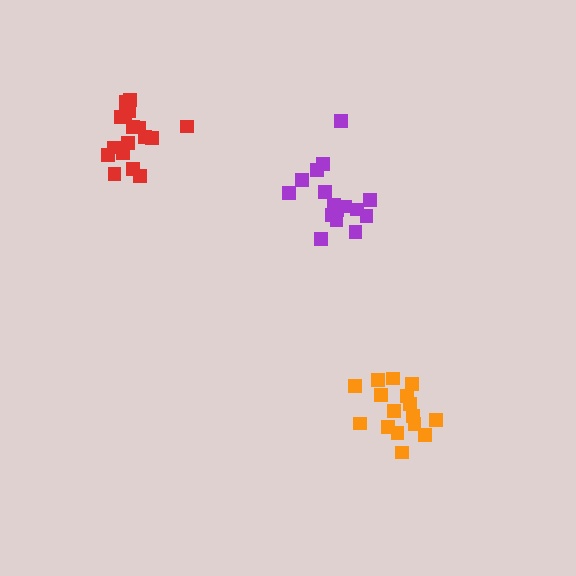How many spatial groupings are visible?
There are 3 spatial groupings.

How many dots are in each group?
Group 1: 16 dots, Group 2: 17 dots, Group 3: 16 dots (49 total).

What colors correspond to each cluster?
The clusters are colored: purple, red, orange.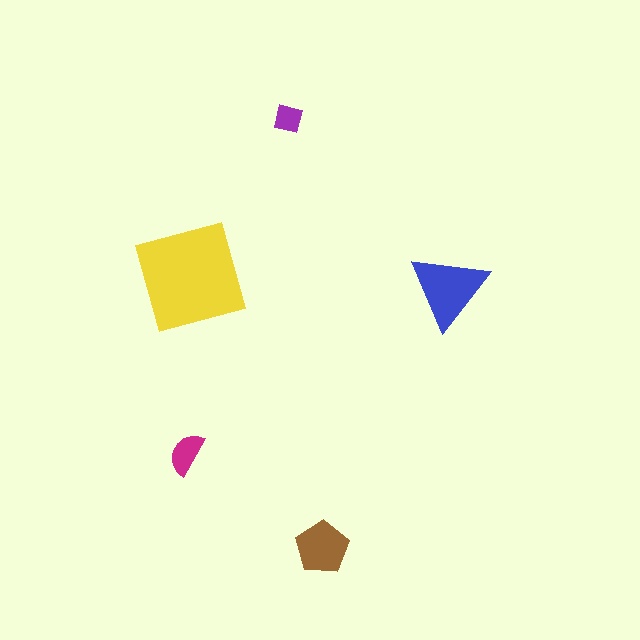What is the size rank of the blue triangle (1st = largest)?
2nd.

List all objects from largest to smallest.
The yellow square, the blue triangle, the brown pentagon, the magenta semicircle, the purple square.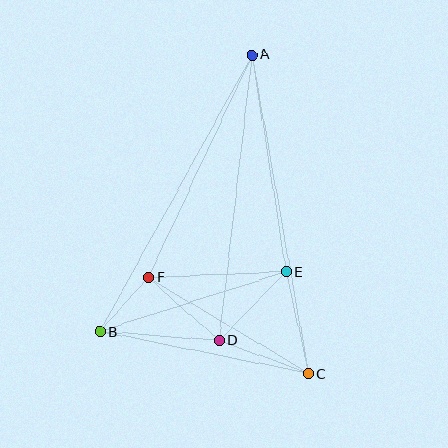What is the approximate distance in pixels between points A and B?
The distance between A and B is approximately 315 pixels.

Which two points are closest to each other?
Points B and F are closest to each other.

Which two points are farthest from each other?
Points A and C are farthest from each other.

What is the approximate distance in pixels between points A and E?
The distance between A and E is approximately 220 pixels.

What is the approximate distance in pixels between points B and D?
The distance between B and D is approximately 119 pixels.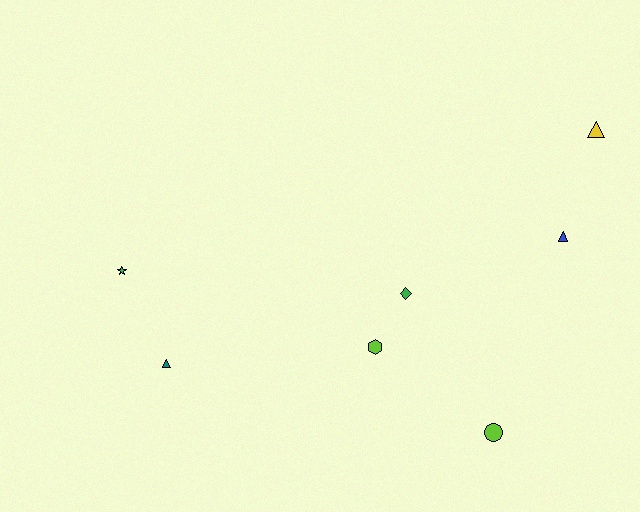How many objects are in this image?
There are 7 objects.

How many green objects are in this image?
There are 2 green objects.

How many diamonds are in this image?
There is 1 diamond.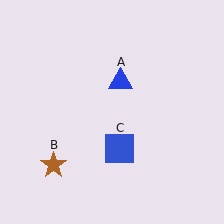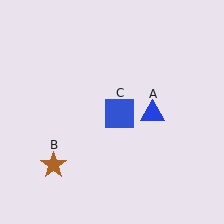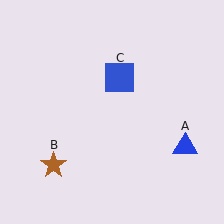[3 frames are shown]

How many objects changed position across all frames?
2 objects changed position: blue triangle (object A), blue square (object C).